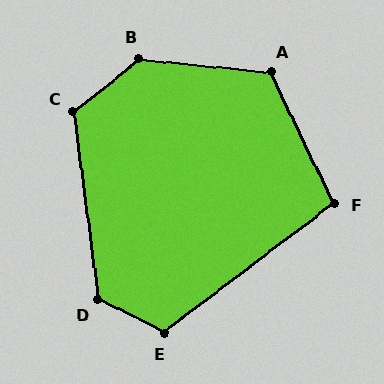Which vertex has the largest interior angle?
B, at approximately 135 degrees.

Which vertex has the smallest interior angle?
F, at approximately 101 degrees.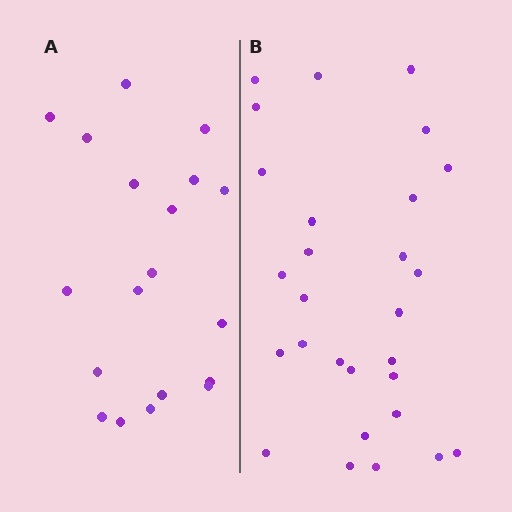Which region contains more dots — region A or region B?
Region B (the right region) has more dots.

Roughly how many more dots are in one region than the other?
Region B has roughly 8 or so more dots than region A.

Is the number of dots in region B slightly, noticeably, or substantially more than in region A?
Region B has substantially more. The ratio is roughly 1.5 to 1.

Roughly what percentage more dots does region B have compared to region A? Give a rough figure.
About 45% more.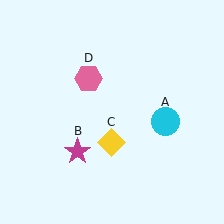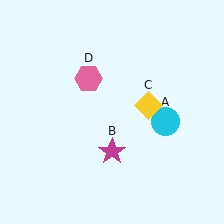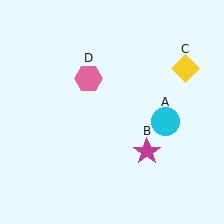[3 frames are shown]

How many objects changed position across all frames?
2 objects changed position: magenta star (object B), yellow diamond (object C).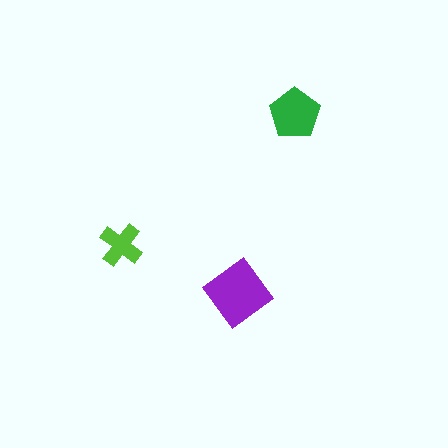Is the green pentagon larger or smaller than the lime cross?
Larger.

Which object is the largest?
The purple diamond.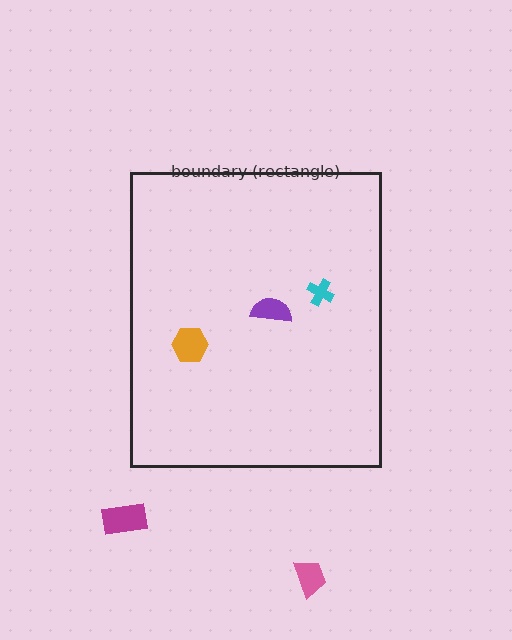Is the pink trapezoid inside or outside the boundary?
Outside.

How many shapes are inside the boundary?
3 inside, 2 outside.